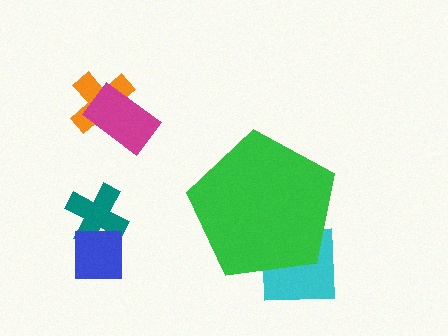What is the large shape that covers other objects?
A green pentagon.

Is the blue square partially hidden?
No, the blue square is fully visible.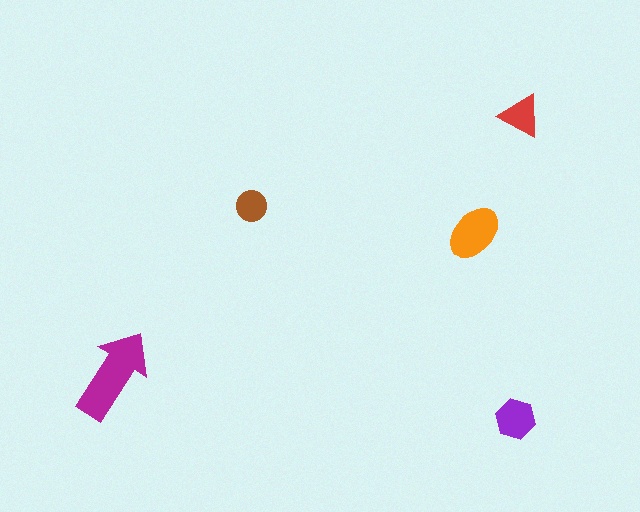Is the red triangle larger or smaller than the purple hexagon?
Smaller.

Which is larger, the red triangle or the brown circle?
The red triangle.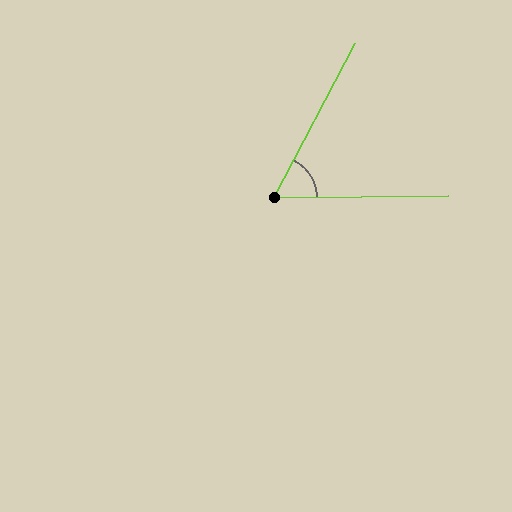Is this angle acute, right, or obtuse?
It is acute.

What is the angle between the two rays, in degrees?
Approximately 61 degrees.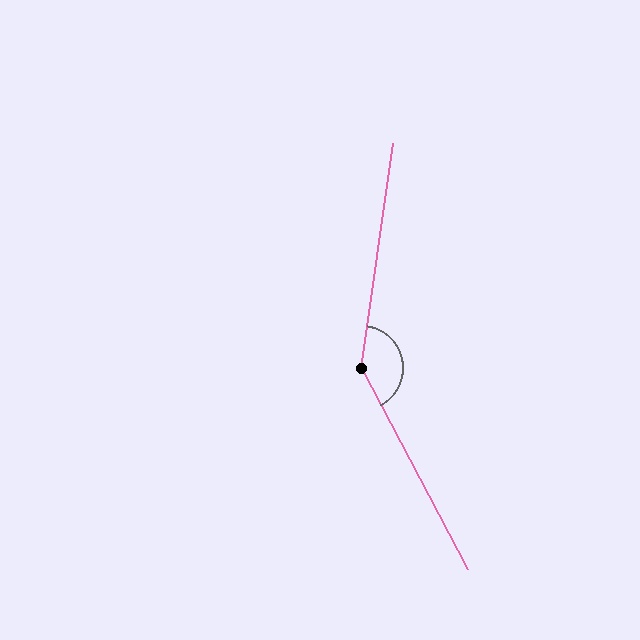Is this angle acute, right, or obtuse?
It is obtuse.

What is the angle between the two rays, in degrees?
Approximately 144 degrees.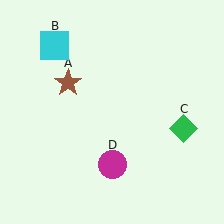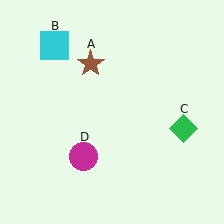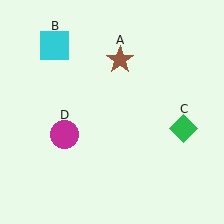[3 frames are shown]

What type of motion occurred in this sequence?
The brown star (object A), magenta circle (object D) rotated clockwise around the center of the scene.